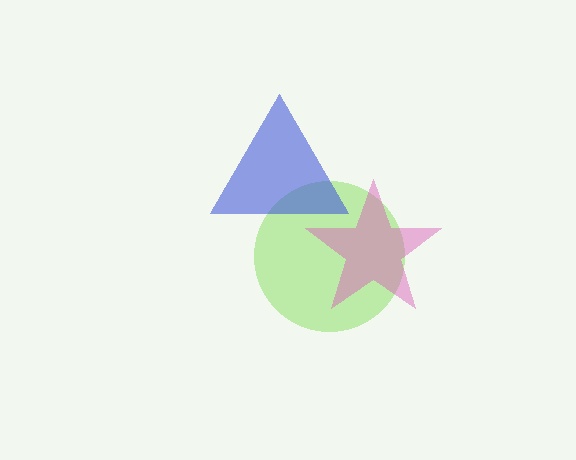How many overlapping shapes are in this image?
There are 3 overlapping shapes in the image.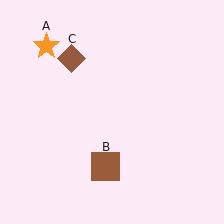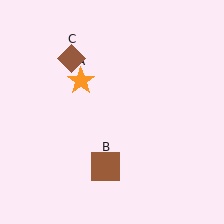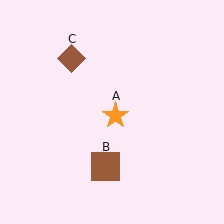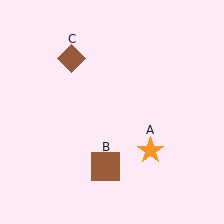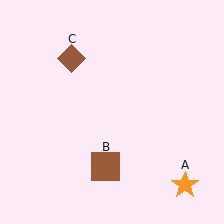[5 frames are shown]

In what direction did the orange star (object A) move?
The orange star (object A) moved down and to the right.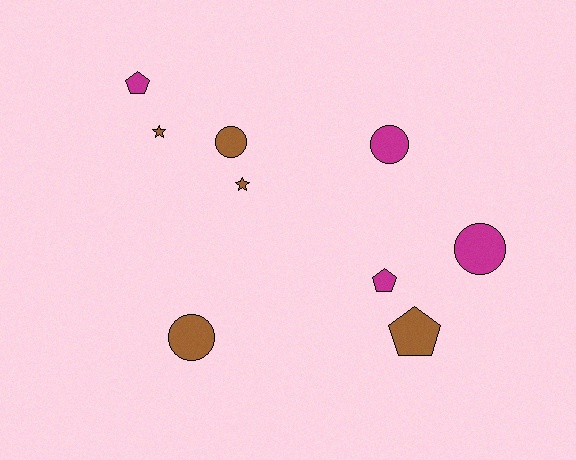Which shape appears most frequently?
Circle, with 4 objects.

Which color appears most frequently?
Brown, with 5 objects.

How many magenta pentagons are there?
There are 2 magenta pentagons.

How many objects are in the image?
There are 9 objects.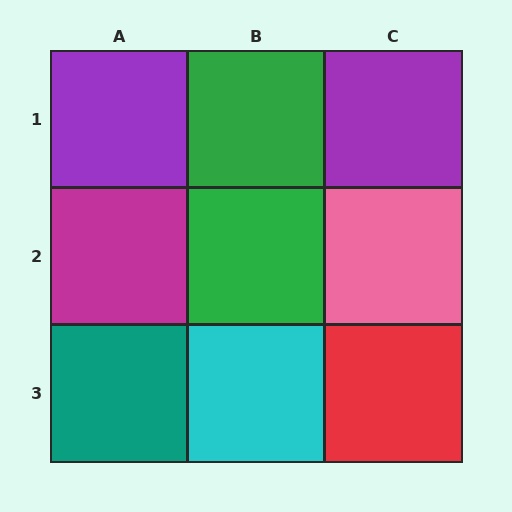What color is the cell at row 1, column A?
Purple.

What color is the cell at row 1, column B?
Green.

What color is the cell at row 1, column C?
Purple.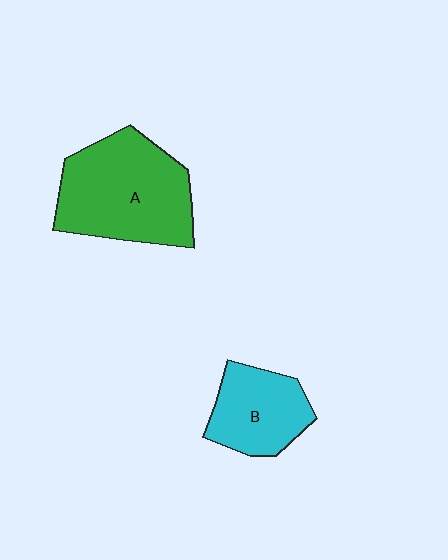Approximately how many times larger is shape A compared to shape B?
Approximately 1.7 times.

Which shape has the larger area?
Shape A (green).